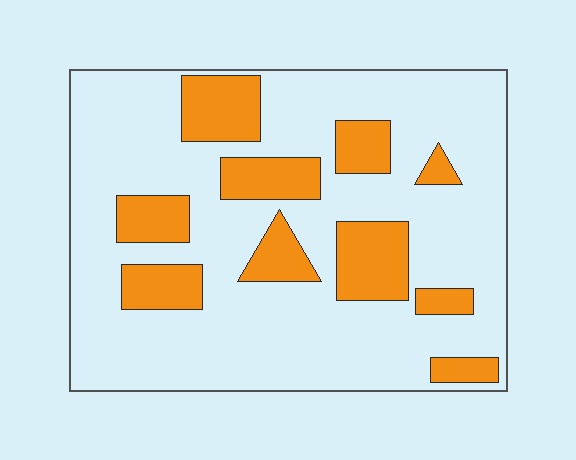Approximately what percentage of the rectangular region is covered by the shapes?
Approximately 25%.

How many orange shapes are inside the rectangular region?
10.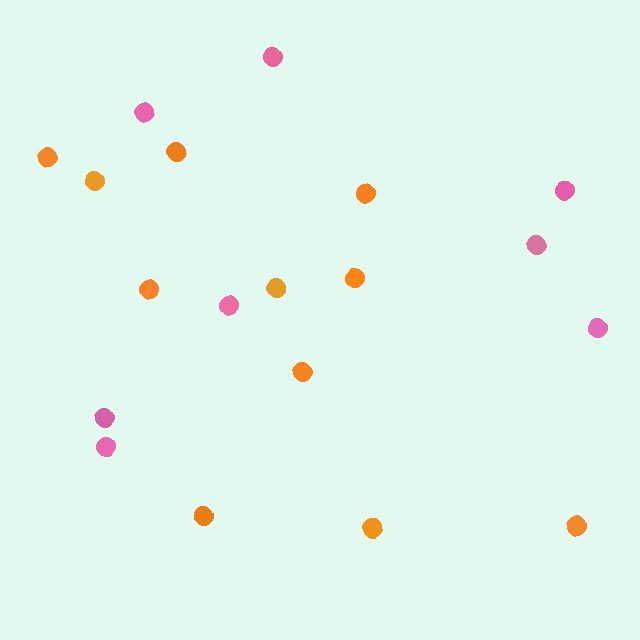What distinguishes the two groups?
There are 2 groups: one group of orange circles (11) and one group of pink circles (8).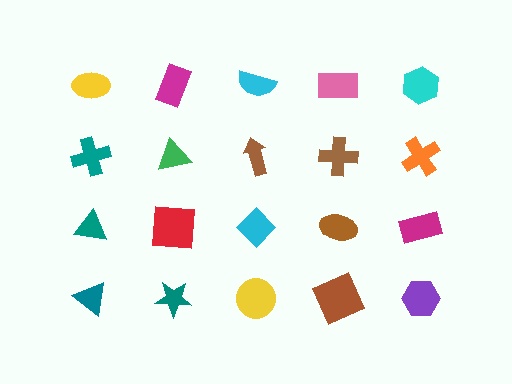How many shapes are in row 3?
5 shapes.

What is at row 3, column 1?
A teal triangle.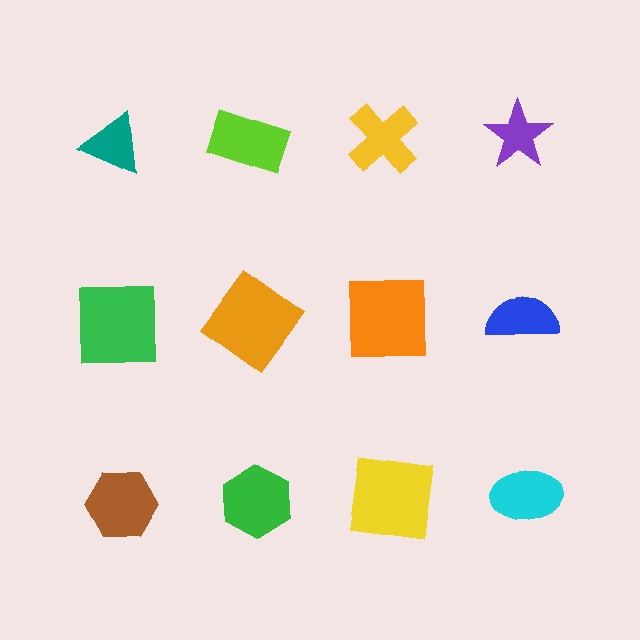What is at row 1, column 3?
A yellow cross.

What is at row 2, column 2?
An orange diamond.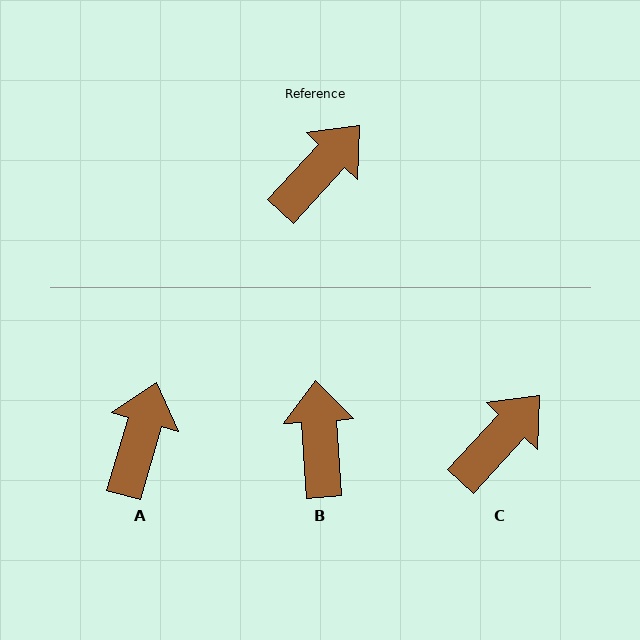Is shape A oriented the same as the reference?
No, it is off by about 27 degrees.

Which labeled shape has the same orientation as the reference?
C.